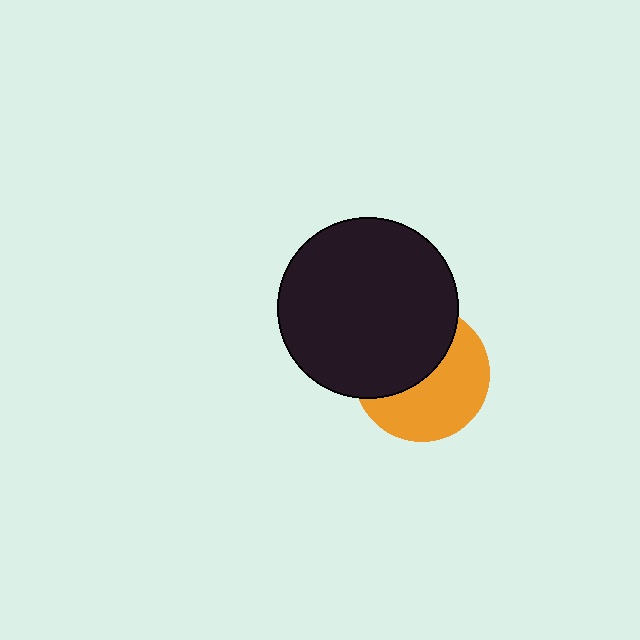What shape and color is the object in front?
The object in front is a black circle.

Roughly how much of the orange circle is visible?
About half of it is visible (roughly 53%).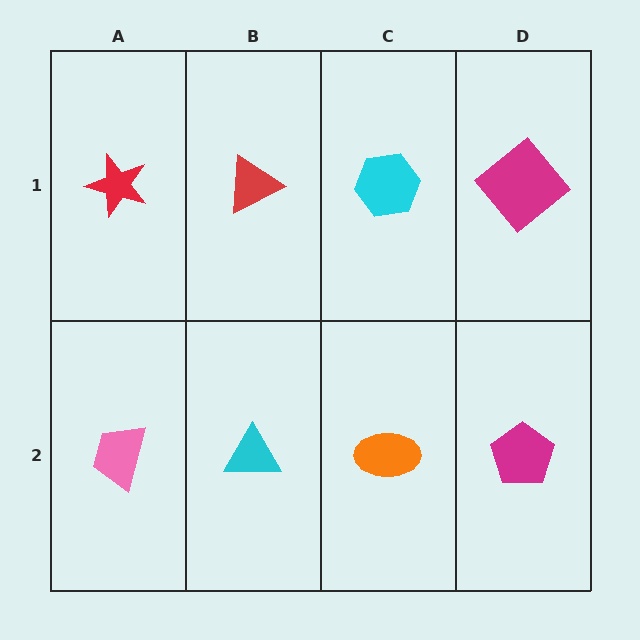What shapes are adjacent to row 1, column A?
A pink trapezoid (row 2, column A), a red triangle (row 1, column B).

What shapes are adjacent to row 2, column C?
A cyan hexagon (row 1, column C), a cyan triangle (row 2, column B), a magenta pentagon (row 2, column D).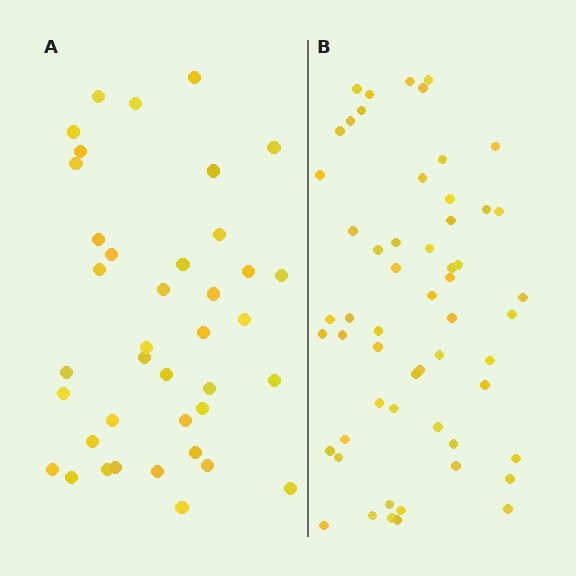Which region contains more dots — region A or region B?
Region B (the right region) has more dots.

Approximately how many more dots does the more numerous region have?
Region B has approximately 15 more dots than region A.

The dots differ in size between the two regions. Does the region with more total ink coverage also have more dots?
No. Region A has more total ink coverage because its dots are larger, but region B actually contains more individual dots. Total area can be misleading — the number of items is what matters here.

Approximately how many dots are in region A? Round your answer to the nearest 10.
About 40 dots. (The exact count is 39, which rounds to 40.)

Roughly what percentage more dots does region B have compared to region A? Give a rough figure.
About 45% more.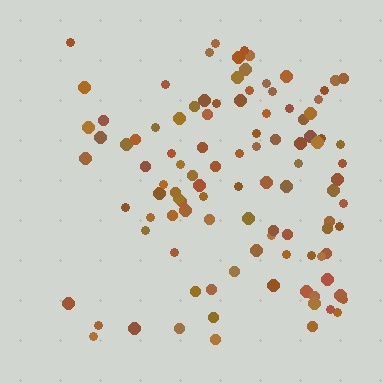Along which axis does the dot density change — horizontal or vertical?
Horizontal.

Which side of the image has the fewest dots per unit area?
The left.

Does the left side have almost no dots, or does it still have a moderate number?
Still a moderate number, just noticeably fewer than the right.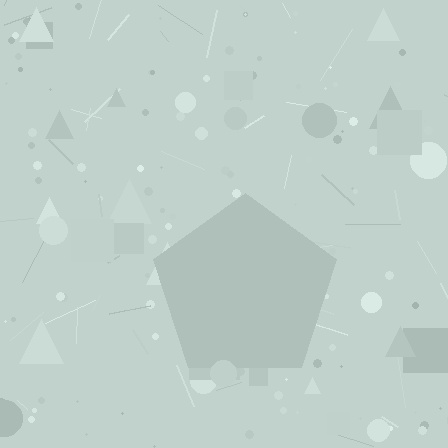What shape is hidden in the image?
A pentagon is hidden in the image.